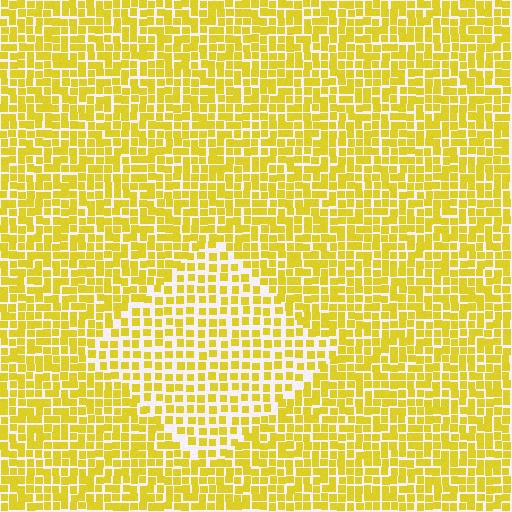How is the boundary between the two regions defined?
The boundary is defined by a change in element density (approximately 1.6x ratio). All elements are the same color, size, and shape.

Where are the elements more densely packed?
The elements are more densely packed outside the diamond boundary.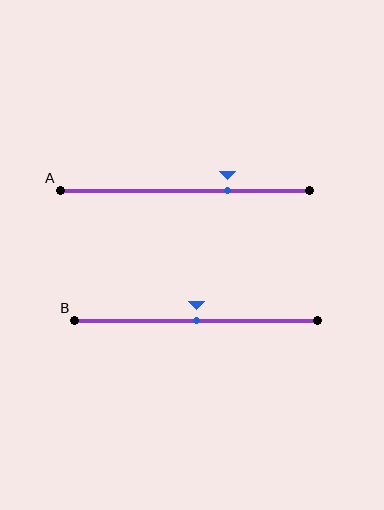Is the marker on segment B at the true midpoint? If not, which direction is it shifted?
Yes, the marker on segment B is at the true midpoint.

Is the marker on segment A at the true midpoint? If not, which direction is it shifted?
No, the marker on segment A is shifted to the right by about 17% of the segment length.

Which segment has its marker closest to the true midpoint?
Segment B has its marker closest to the true midpoint.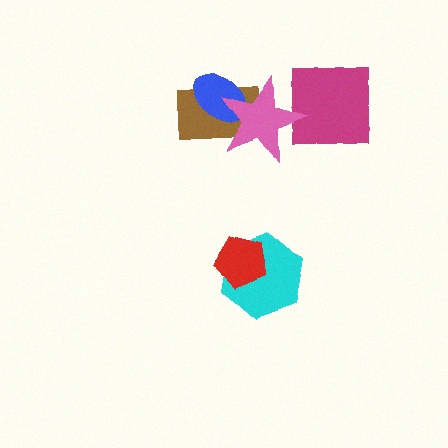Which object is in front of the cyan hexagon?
The red pentagon is in front of the cyan hexagon.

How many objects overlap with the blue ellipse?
2 objects overlap with the blue ellipse.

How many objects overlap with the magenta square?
1 object overlaps with the magenta square.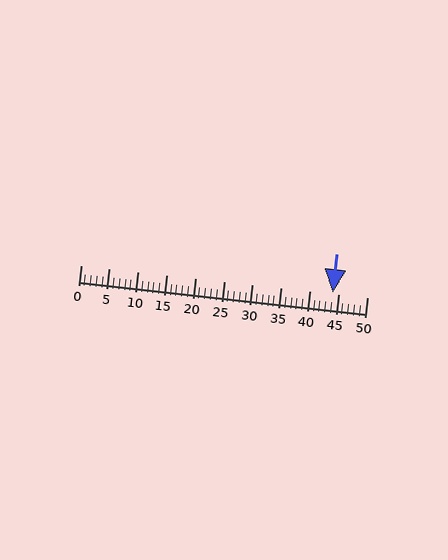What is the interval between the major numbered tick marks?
The major tick marks are spaced 5 units apart.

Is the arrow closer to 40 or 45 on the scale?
The arrow is closer to 45.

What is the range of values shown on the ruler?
The ruler shows values from 0 to 50.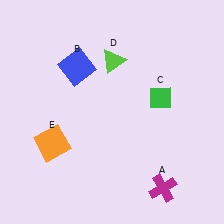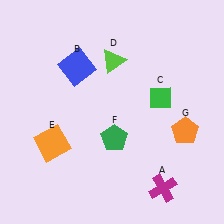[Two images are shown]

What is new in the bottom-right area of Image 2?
A green pentagon (F) was added in the bottom-right area of Image 2.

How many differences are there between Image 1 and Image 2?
There are 2 differences between the two images.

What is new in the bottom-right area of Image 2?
An orange pentagon (G) was added in the bottom-right area of Image 2.